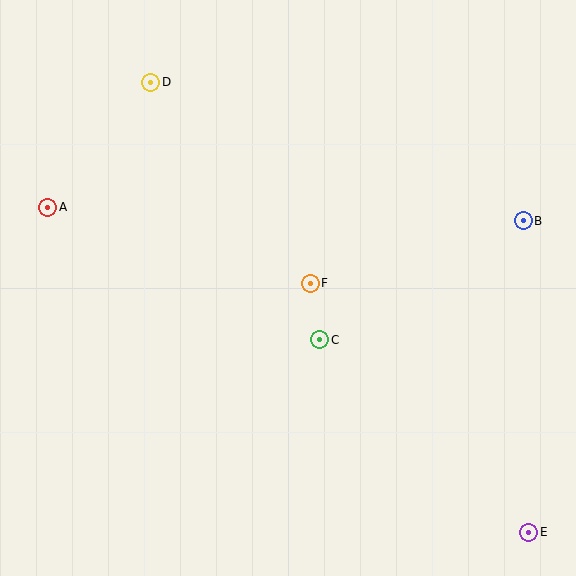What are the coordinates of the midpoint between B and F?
The midpoint between B and F is at (417, 252).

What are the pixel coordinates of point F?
Point F is at (310, 283).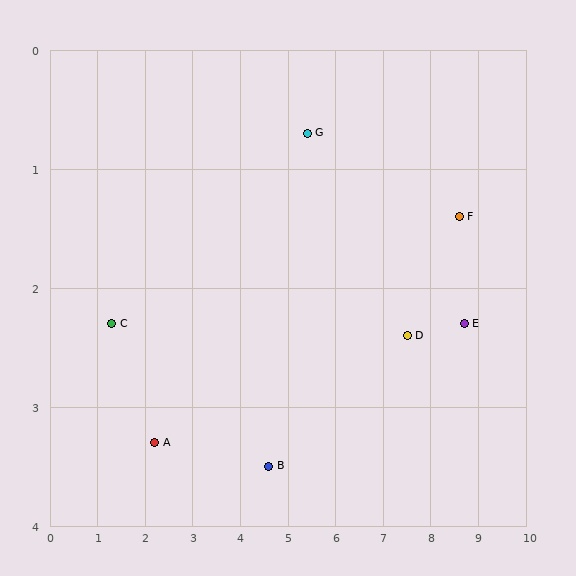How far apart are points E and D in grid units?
Points E and D are about 1.2 grid units apart.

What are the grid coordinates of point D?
Point D is at approximately (7.5, 2.4).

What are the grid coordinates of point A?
Point A is at approximately (2.2, 3.3).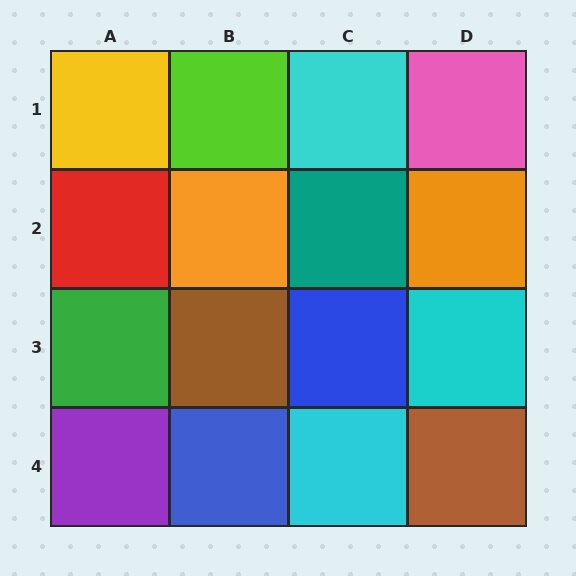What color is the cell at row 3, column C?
Blue.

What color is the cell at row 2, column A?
Red.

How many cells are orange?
2 cells are orange.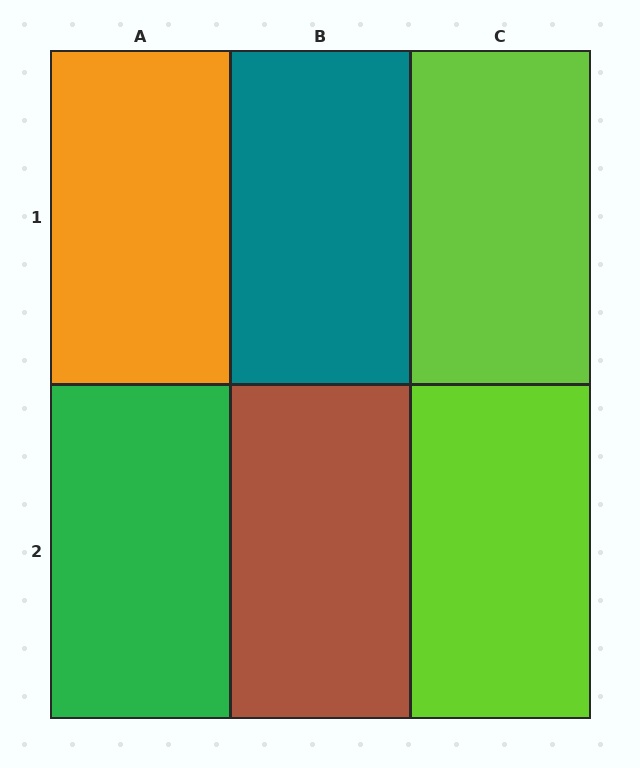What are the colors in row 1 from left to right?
Orange, teal, lime.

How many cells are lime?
2 cells are lime.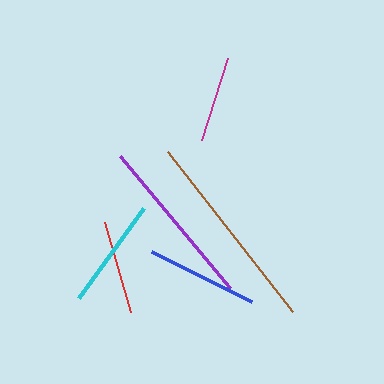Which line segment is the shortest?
The magenta line is the shortest at approximately 86 pixels.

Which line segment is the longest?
The brown line is the longest at approximately 203 pixels.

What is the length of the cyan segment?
The cyan segment is approximately 111 pixels long.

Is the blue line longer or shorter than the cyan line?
The blue line is longer than the cyan line.